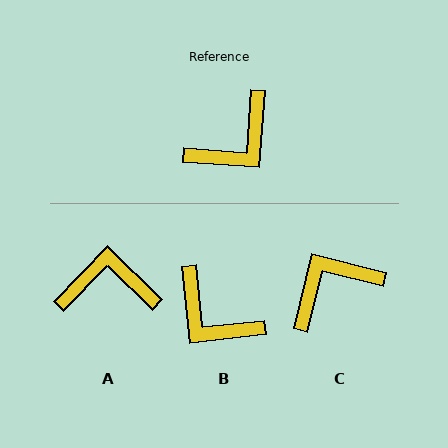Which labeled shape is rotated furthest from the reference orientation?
C, about 170 degrees away.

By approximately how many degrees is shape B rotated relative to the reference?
Approximately 80 degrees clockwise.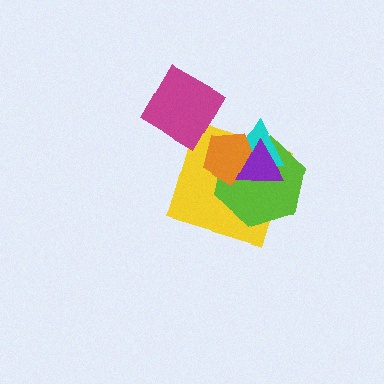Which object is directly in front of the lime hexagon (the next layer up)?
The cyan triangle is directly in front of the lime hexagon.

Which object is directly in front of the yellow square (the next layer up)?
The lime hexagon is directly in front of the yellow square.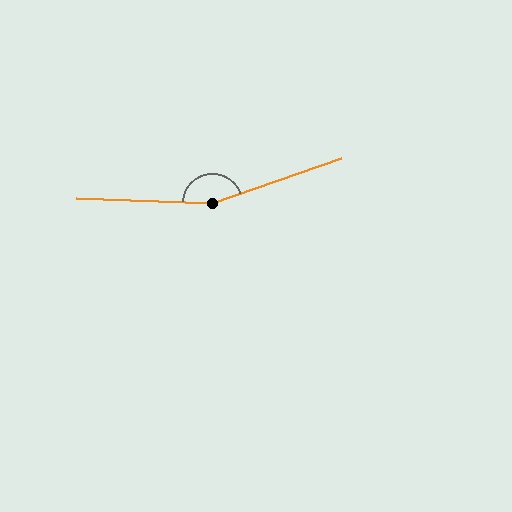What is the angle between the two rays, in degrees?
Approximately 159 degrees.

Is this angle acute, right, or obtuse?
It is obtuse.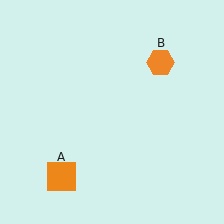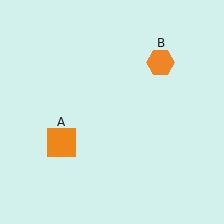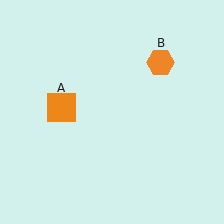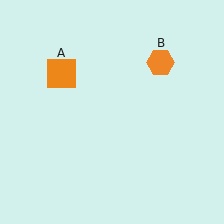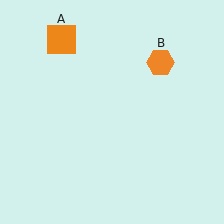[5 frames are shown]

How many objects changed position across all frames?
1 object changed position: orange square (object A).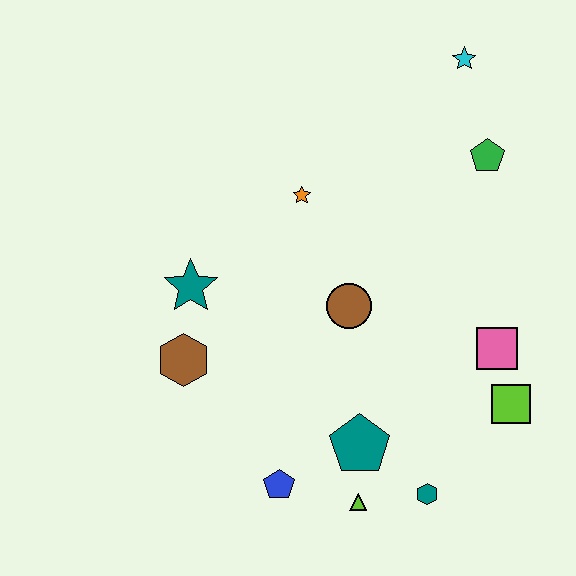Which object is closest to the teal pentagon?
The lime triangle is closest to the teal pentagon.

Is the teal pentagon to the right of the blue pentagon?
Yes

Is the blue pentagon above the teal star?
No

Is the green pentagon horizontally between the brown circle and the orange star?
No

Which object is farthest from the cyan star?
The blue pentagon is farthest from the cyan star.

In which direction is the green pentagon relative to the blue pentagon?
The green pentagon is above the blue pentagon.